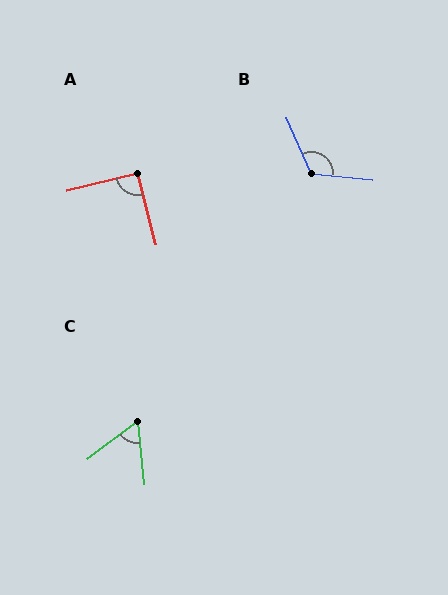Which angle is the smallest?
C, at approximately 58 degrees.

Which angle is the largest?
B, at approximately 118 degrees.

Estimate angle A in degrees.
Approximately 91 degrees.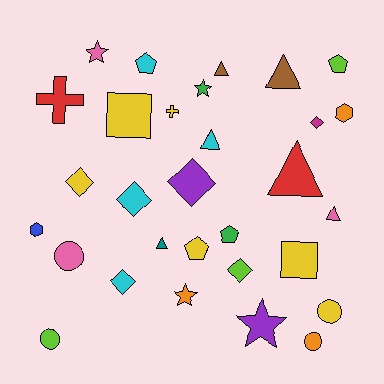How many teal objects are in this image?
There is 1 teal object.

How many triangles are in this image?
There are 6 triangles.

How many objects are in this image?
There are 30 objects.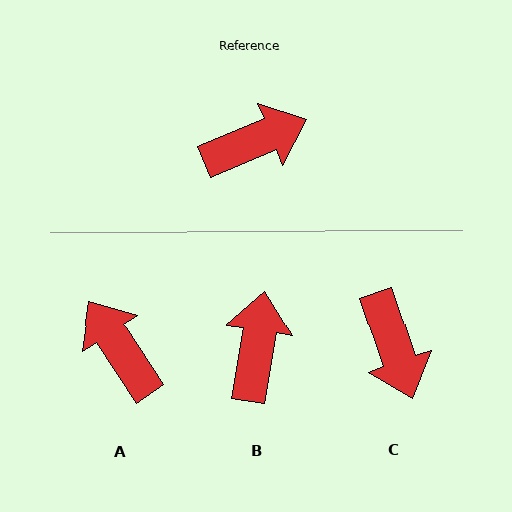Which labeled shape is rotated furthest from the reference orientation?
A, about 101 degrees away.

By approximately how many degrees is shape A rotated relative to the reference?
Approximately 101 degrees counter-clockwise.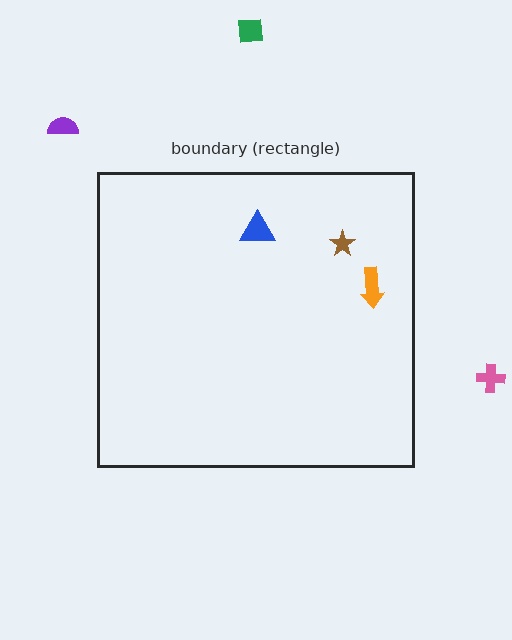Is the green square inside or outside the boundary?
Outside.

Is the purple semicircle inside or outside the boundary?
Outside.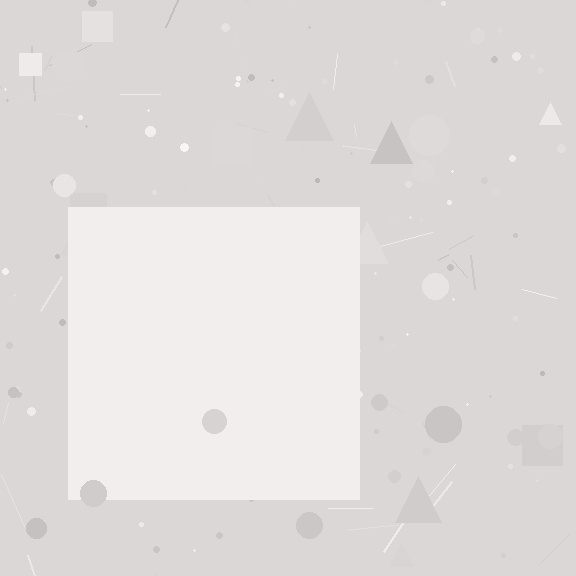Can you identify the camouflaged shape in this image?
The camouflaged shape is a square.